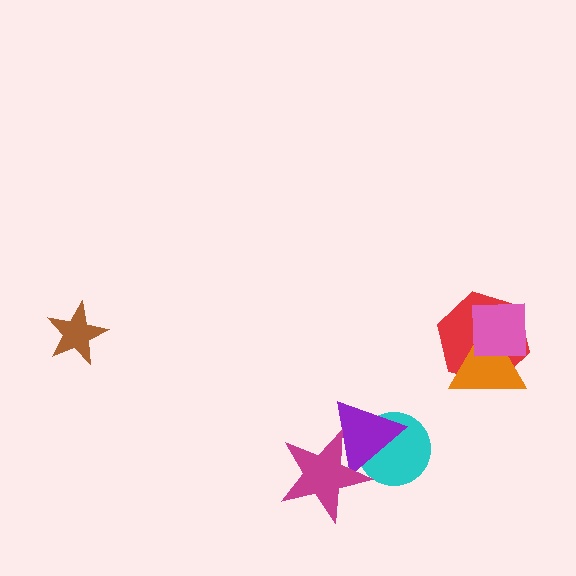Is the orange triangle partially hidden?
Yes, it is partially covered by another shape.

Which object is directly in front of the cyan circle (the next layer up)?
The purple triangle is directly in front of the cyan circle.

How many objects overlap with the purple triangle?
2 objects overlap with the purple triangle.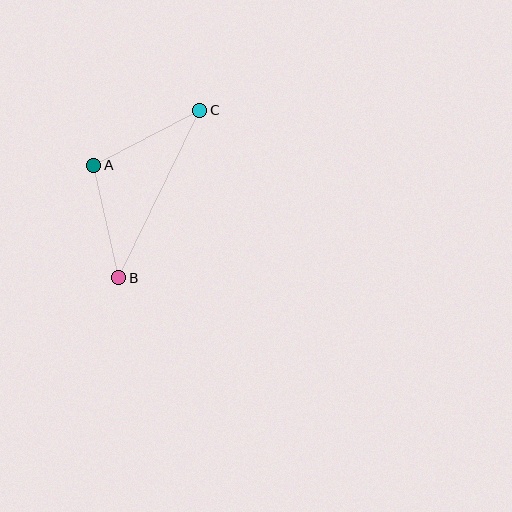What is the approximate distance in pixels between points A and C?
The distance between A and C is approximately 120 pixels.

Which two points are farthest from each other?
Points B and C are farthest from each other.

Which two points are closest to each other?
Points A and B are closest to each other.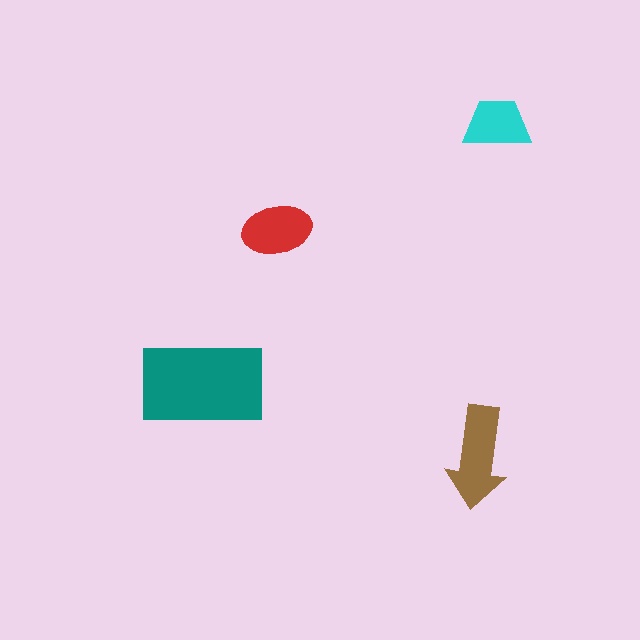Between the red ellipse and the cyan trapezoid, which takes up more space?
The red ellipse.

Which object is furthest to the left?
The teal rectangle is leftmost.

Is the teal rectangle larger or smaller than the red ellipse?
Larger.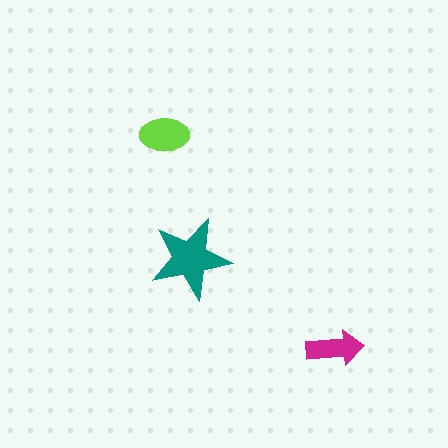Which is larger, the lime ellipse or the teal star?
The teal star.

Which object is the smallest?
The magenta arrow.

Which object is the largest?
The teal star.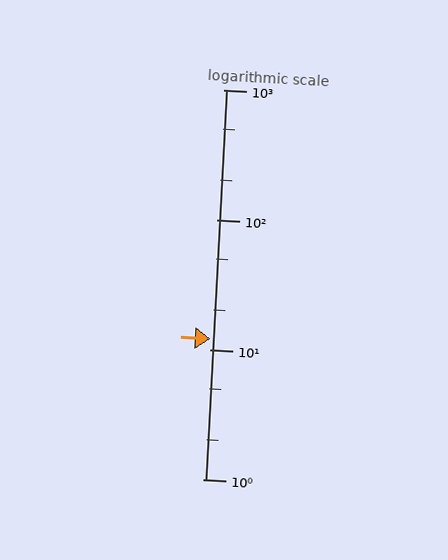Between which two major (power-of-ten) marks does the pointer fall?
The pointer is between 10 and 100.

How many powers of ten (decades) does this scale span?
The scale spans 3 decades, from 1 to 1000.